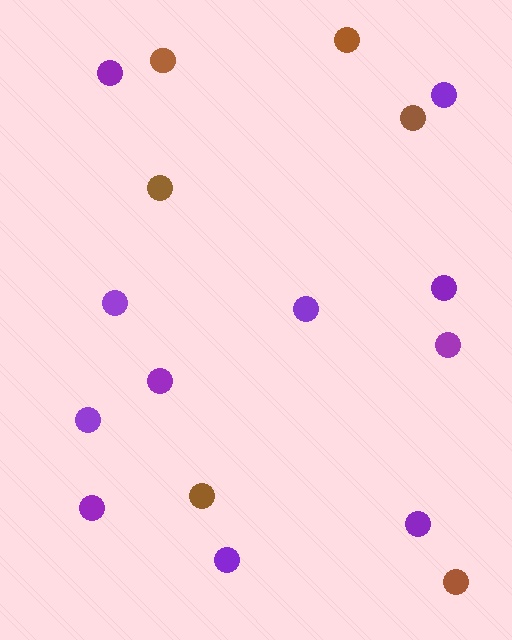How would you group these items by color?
There are 2 groups: one group of purple circles (11) and one group of brown circles (6).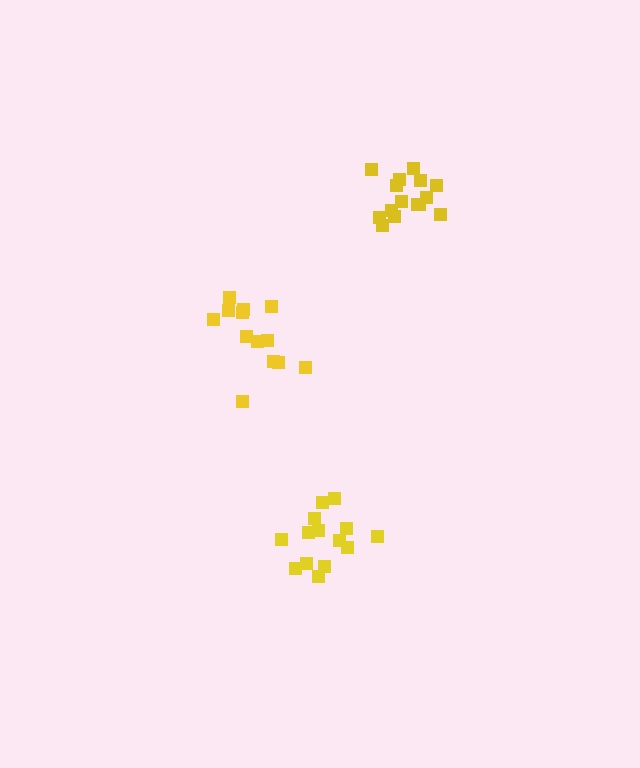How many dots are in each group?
Group 1: 15 dots, Group 2: 15 dots, Group 3: 13 dots (43 total).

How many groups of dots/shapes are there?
There are 3 groups.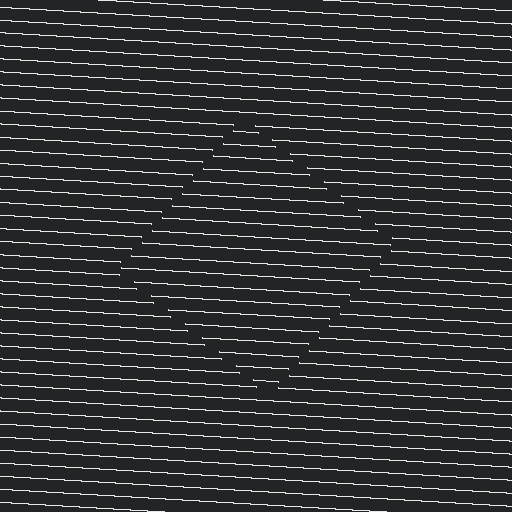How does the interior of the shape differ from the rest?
The interior of the shape contains the same grating, shifted by half a period — the contour is defined by the phase discontinuity where line-ends from the inner and outer gratings abut.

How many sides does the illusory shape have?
4 sides — the line-ends trace a square.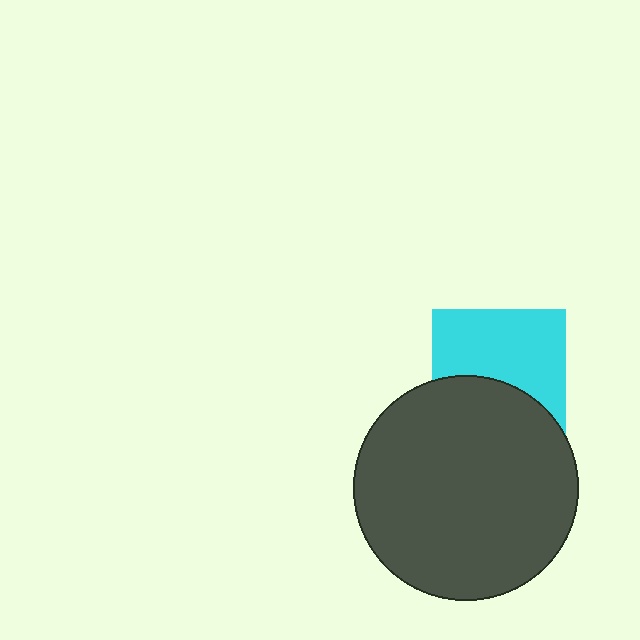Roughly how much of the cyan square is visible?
About half of it is visible (roughly 60%).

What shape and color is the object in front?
The object in front is a dark gray circle.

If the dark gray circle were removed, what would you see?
You would see the complete cyan square.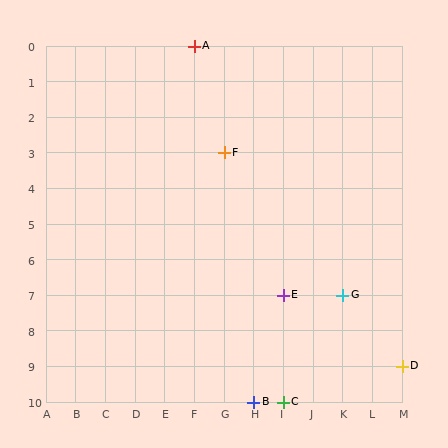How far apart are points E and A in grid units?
Points E and A are 3 columns and 7 rows apart (about 7.6 grid units diagonally).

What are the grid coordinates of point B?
Point B is at grid coordinates (H, 10).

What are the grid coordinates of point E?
Point E is at grid coordinates (I, 7).